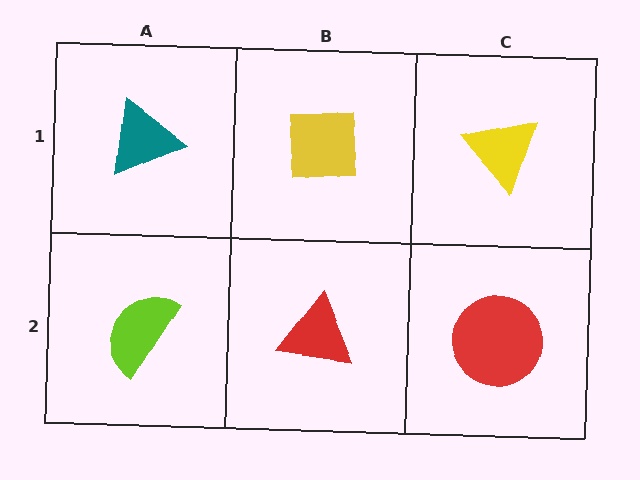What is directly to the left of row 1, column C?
A yellow square.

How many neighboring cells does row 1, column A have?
2.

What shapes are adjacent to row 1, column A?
A lime semicircle (row 2, column A), a yellow square (row 1, column B).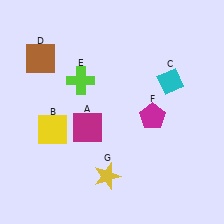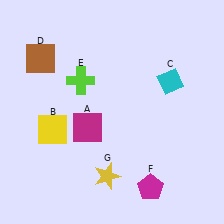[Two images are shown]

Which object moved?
The magenta pentagon (F) moved down.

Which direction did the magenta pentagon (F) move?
The magenta pentagon (F) moved down.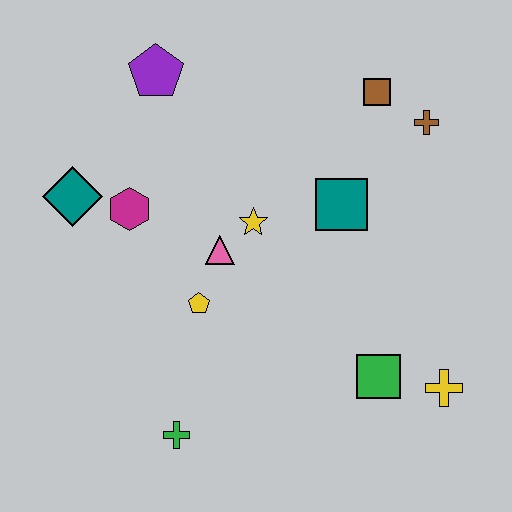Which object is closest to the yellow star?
The pink triangle is closest to the yellow star.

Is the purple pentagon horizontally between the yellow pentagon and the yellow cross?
No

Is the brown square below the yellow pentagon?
No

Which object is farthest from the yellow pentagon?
The brown cross is farthest from the yellow pentagon.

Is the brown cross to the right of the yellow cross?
No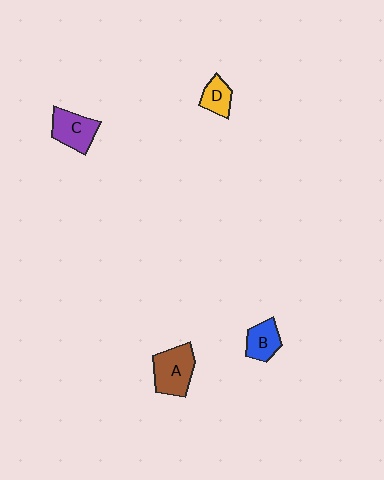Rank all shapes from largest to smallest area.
From largest to smallest: A (brown), C (purple), B (blue), D (yellow).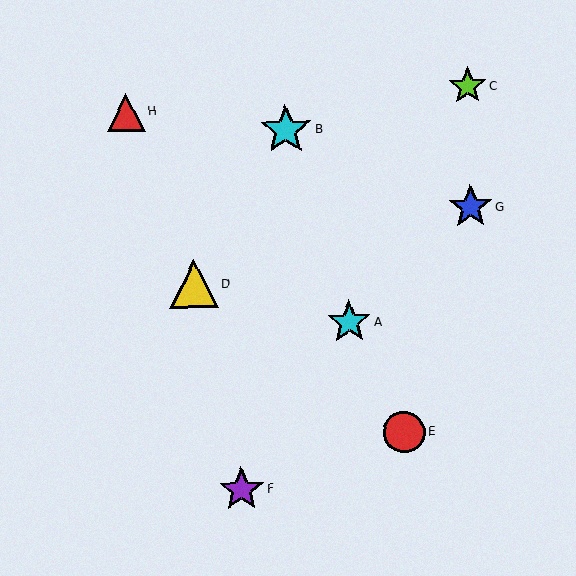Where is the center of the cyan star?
The center of the cyan star is at (349, 322).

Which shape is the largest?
The cyan star (labeled B) is the largest.